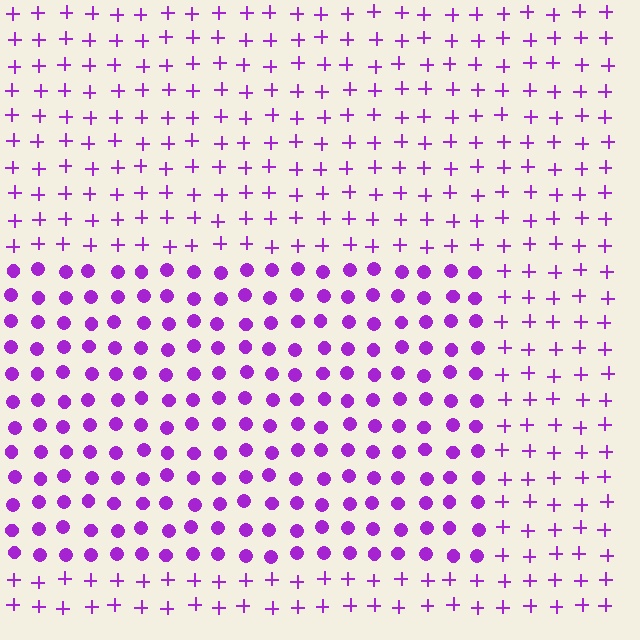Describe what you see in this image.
The image is filled with small purple elements arranged in a uniform grid. A rectangle-shaped region contains circles, while the surrounding area contains plus signs. The boundary is defined purely by the change in element shape.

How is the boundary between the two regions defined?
The boundary is defined by a change in element shape: circles inside vs. plus signs outside. All elements share the same color and spacing.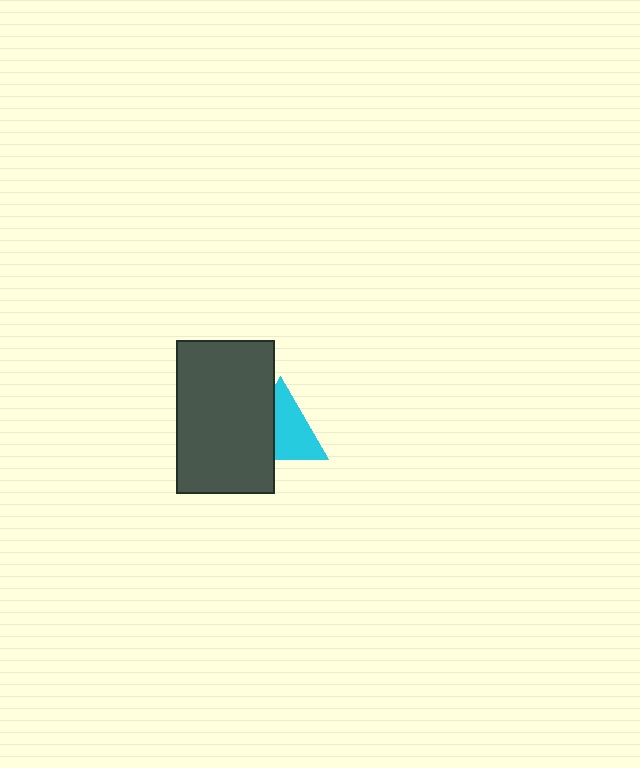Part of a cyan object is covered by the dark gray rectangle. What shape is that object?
It is a triangle.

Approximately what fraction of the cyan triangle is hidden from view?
Roughly 40% of the cyan triangle is hidden behind the dark gray rectangle.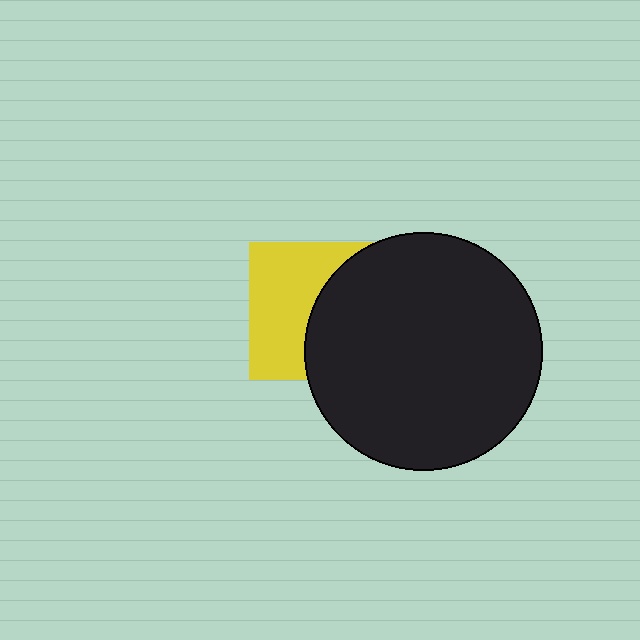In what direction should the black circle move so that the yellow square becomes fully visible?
The black circle should move right. That is the shortest direction to clear the overlap and leave the yellow square fully visible.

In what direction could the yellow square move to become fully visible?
The yellow square could move left. That would shift it out from behind the black circle entirely.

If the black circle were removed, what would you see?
You would see the complete yellow square.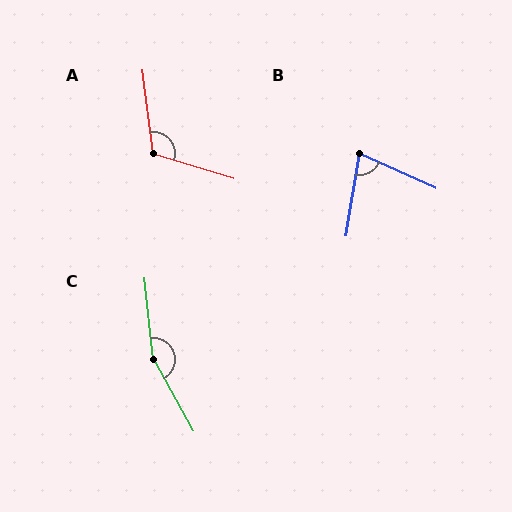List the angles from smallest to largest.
B (75°), A (114°), C (158°).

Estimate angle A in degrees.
Approximately 114 degrees.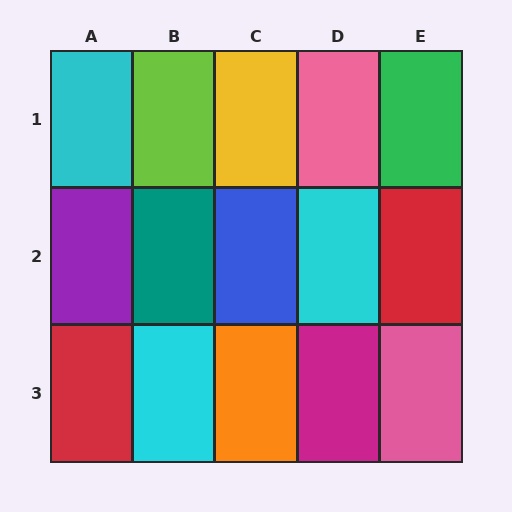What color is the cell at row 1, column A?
Cyan.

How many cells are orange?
1 cell is orange.